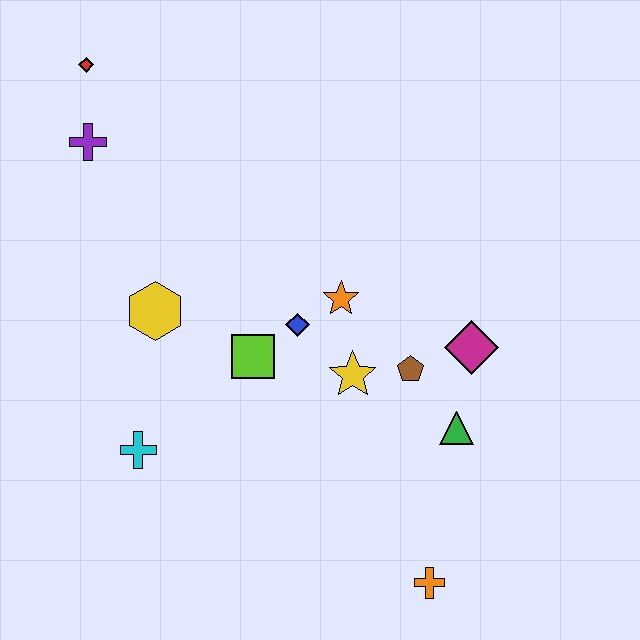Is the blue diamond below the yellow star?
No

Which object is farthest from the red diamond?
The orange cross is farthest from the red diamond.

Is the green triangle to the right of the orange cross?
Yes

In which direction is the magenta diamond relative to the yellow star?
The magenta diamond is to the right of the yellow star.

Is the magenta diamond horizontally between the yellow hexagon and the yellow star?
No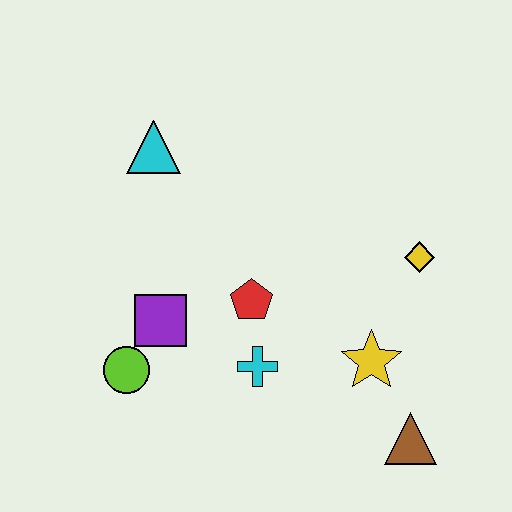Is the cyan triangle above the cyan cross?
Yes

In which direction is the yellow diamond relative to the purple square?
The yellow diamond is to the right of the purple square.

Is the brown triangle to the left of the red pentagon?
No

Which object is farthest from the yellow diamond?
The lime circle is farthest from the yellow diamond.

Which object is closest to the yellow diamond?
The yellow star is closest to the yellow diamond.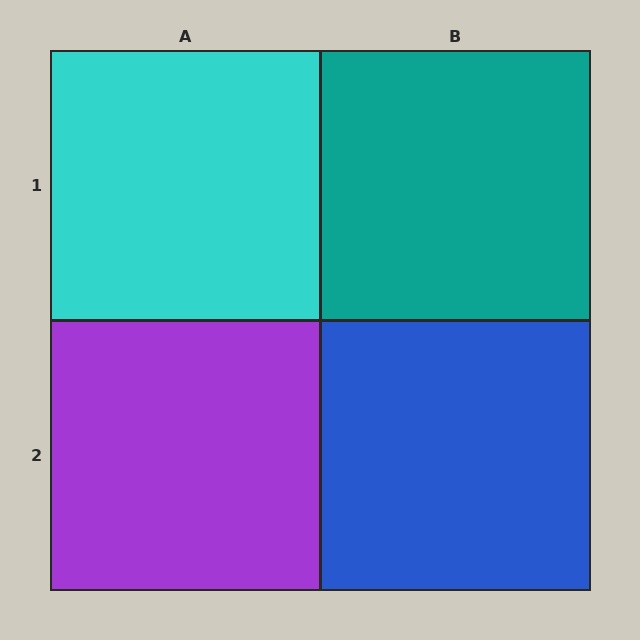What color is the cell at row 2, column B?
Blue.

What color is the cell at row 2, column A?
Purple.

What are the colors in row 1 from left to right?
Cyan, teal.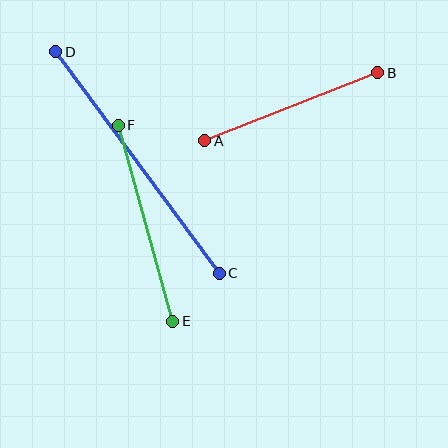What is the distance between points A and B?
The distance is approximately 186 pixels.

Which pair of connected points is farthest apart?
Points C and D are farthest apart.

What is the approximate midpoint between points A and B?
The midpoint is at approximately (291, 107) pixels.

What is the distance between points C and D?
The distance is approximately 275 pixels.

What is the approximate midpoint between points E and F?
The midpoint is at approximately (145, 223) pixels.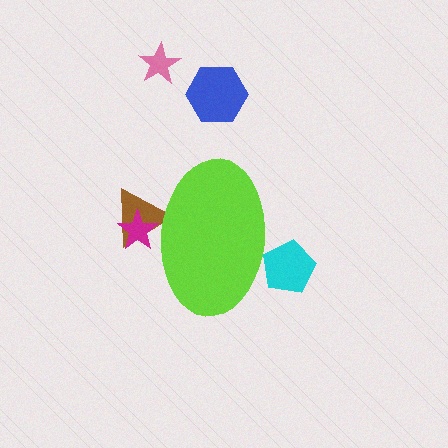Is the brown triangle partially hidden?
Yes, the brown triangle is partially hidden behind the lime ellipse.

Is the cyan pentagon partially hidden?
Yes, the cyan pentagon is partially hidden behind the lime ellipse.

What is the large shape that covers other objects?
A lime ellipse.